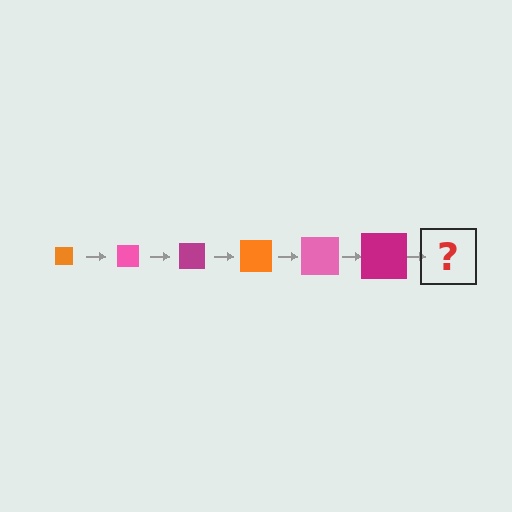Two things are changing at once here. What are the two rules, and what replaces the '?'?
The two rules are that the square grows larger each step and the color cycles through orange, pink, and magenta. The '?' should be an orange square, larger than the previous one.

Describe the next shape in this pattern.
It should be an orange square, larger than the previous one.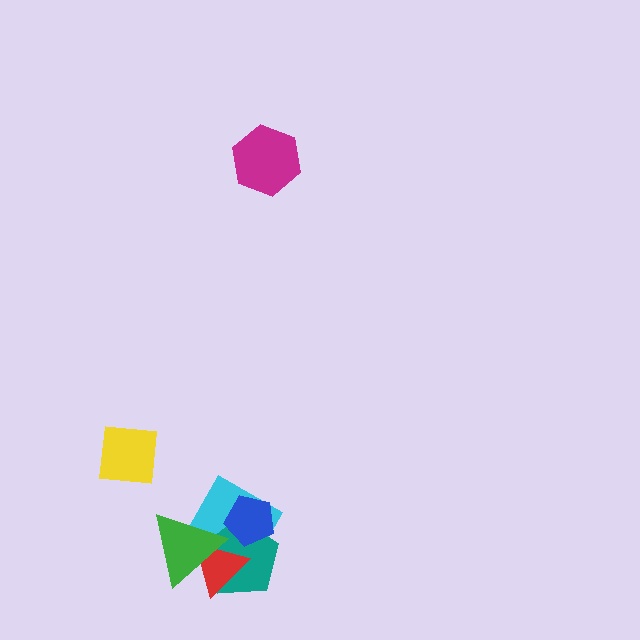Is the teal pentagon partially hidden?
Yes, it is partially covered by another shape.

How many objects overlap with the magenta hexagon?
0 objects overlap with the magenta hexagon.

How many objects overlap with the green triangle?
3 objects overlap with the green triangle.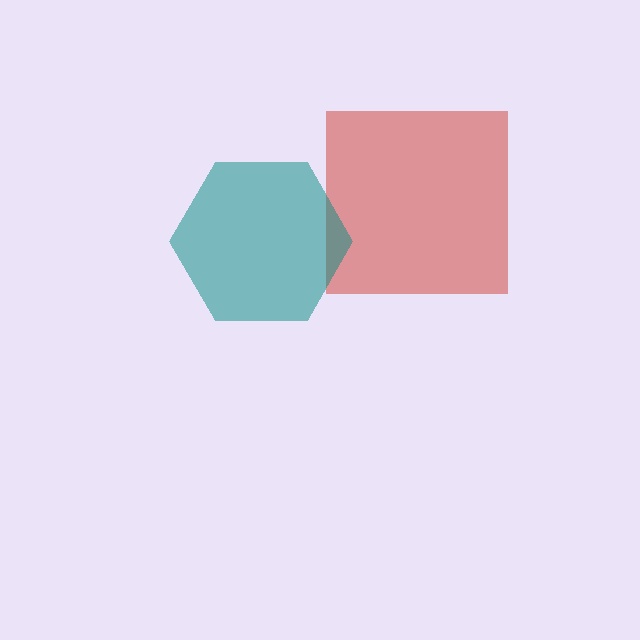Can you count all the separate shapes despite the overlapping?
Yes, there are 2 separate shapes.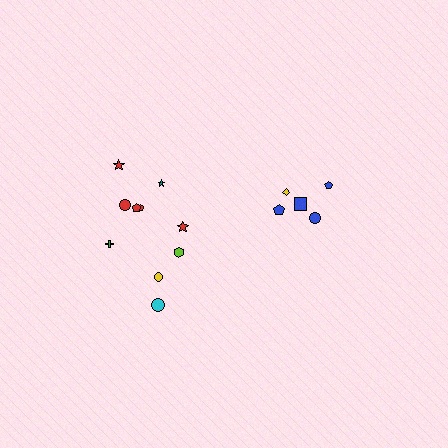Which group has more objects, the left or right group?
The left group.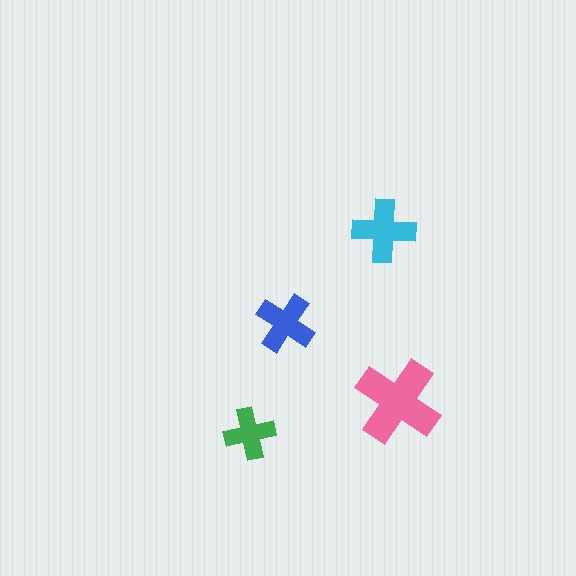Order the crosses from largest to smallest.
the pink one, the cyan one, the blue one, the green one.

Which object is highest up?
The cyan cross is topmost.